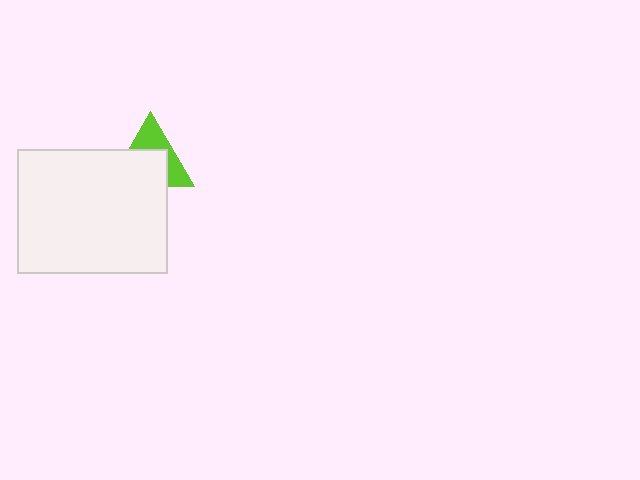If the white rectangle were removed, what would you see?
You would see the complete lime triangle.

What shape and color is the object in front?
The object in front is a white rectangle.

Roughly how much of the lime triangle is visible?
A small part of it is visible (roughly 44%).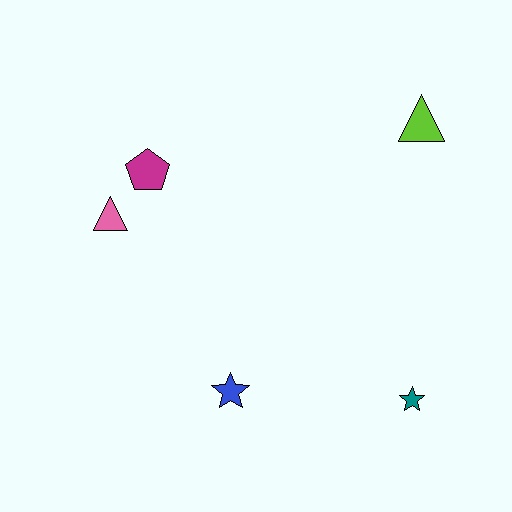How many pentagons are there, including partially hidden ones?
There is 1 pentagon.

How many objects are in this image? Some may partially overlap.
There are 5 objects.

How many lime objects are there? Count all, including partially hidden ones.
There is 1 lime object.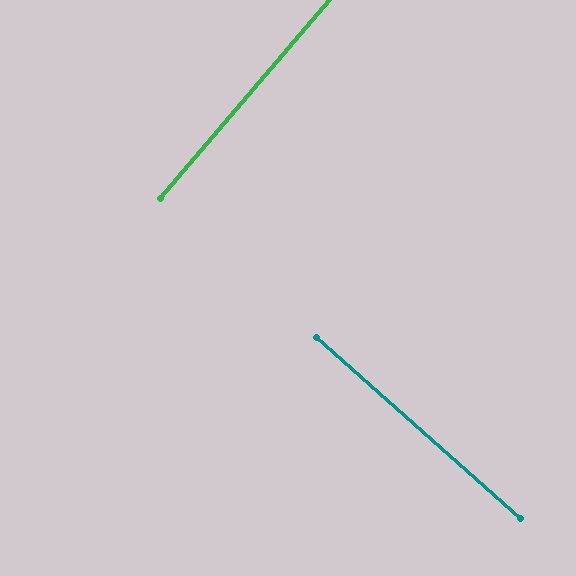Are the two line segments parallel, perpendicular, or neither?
Perpendicular — they meet at approximately 89°.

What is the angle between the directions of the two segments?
Approximately 89 degrees.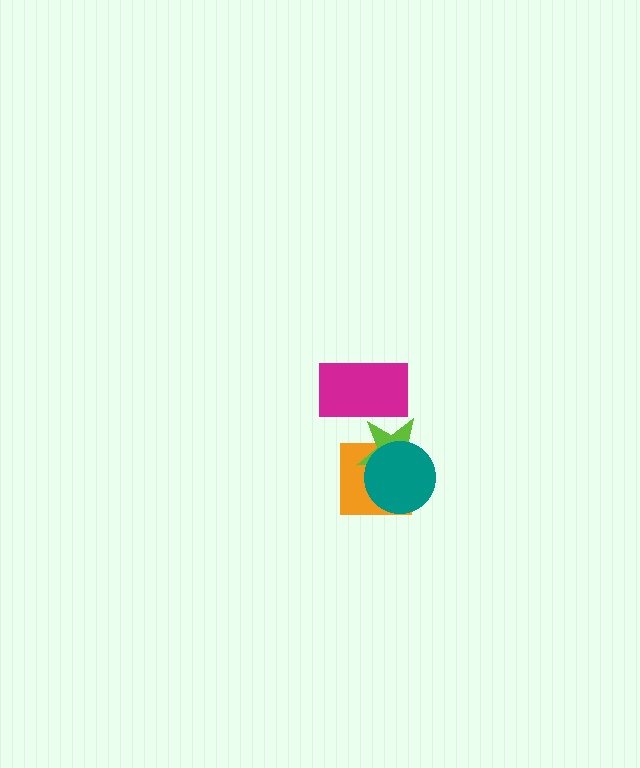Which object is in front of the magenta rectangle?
The lime star is in front of the magenta rectangle.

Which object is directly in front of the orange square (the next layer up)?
The lime star is directly in front of the orange square.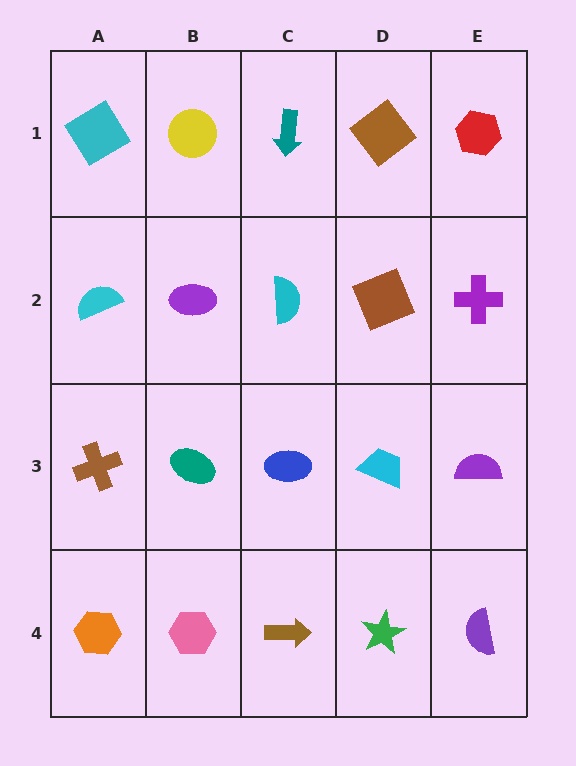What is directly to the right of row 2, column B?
A cyan semicircle.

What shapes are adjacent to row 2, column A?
A cyan diamond (row 1, column A), a brown cross (row 3, column A), a purple ellipse (row 2, column B).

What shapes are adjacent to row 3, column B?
A purple ellipse (row 2, column B), a pink hexagon (row 4, column B), a brown cross (row 3, column A), a blue ellipse (row 3, column C).